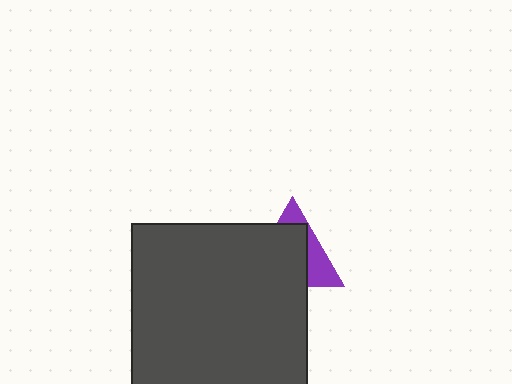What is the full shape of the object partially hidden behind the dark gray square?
The partially hidden object is a purple triangle.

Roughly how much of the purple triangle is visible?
A small part of it is visible (roughly 35%).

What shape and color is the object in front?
The object in front is a dark gray square.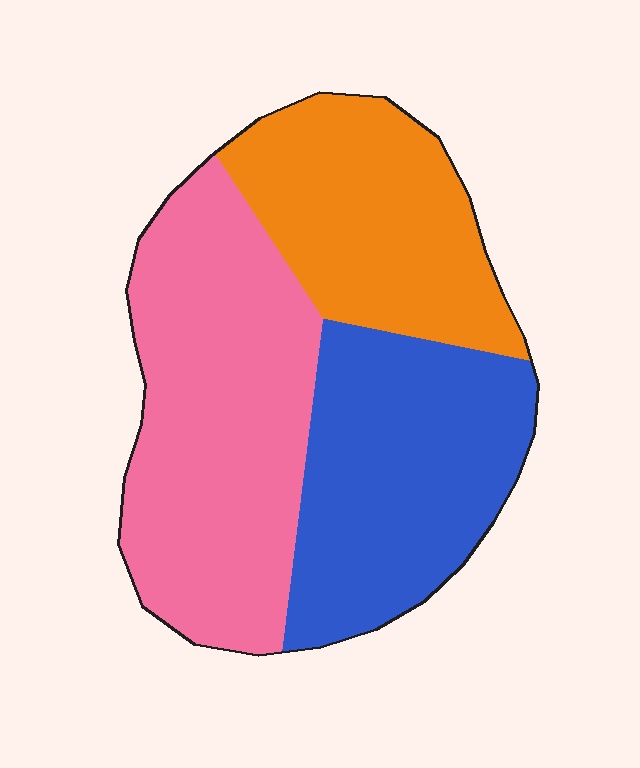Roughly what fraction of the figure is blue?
Blue takes up between a sixth and a third of the figure.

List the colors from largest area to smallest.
From largest to smallest: pink, blue, orange.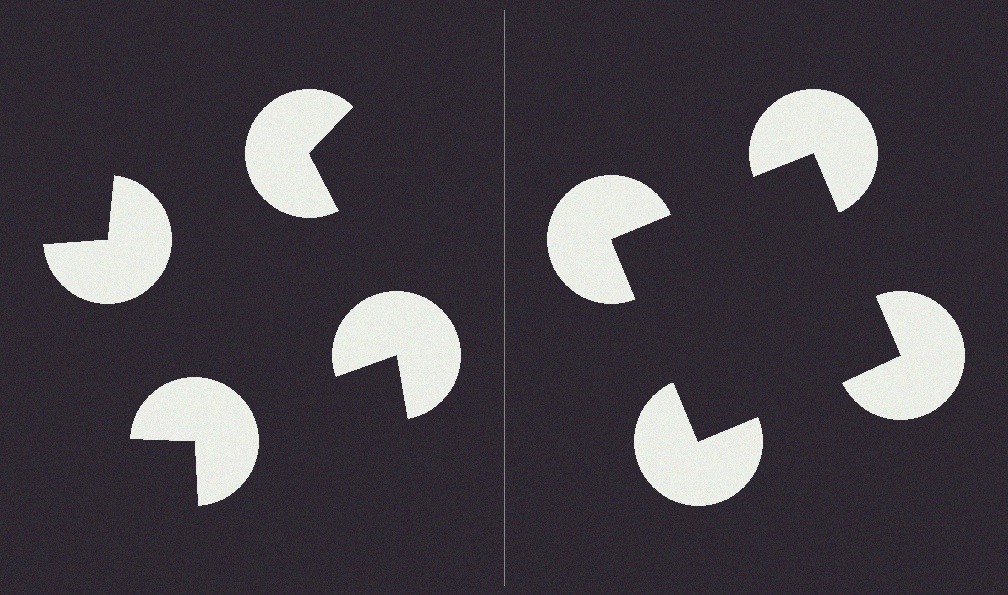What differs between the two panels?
The pac-man discs are positioned identically on both sides; only the wedge orientations differ. On the right they align to a square; on the left they are misaligned.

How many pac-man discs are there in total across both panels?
8 — 4 on each side.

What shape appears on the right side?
An illusory square.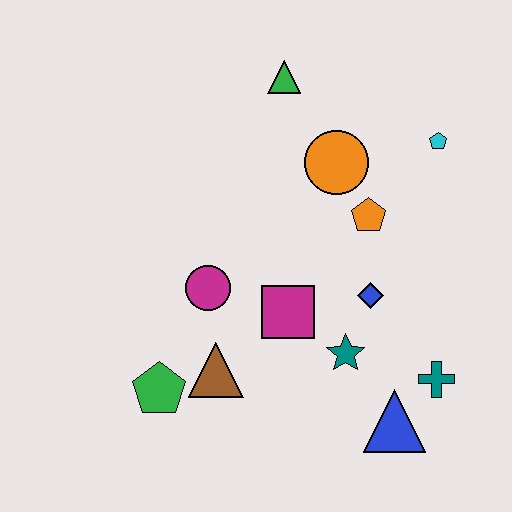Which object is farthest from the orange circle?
The green pentagon is farthest from the orange circle.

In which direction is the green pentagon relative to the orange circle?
The green pentagon is below the orange circle.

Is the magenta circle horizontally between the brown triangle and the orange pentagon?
No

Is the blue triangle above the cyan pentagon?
No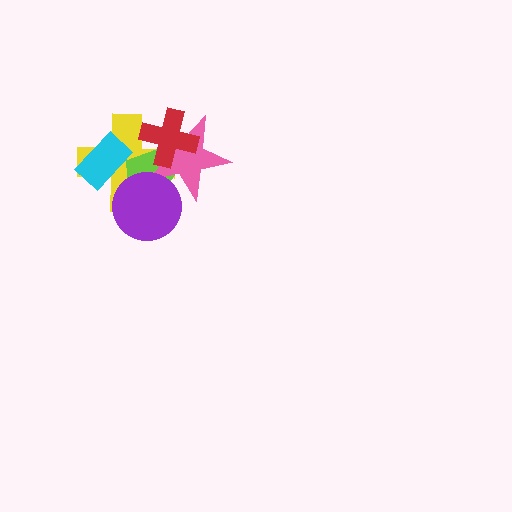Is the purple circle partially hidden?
No, no other shape covers it.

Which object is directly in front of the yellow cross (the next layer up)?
The cyan rectangle is directly in front of the yellow cross.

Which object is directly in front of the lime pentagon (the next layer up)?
The pink star is directly in front of the lime pentagon.